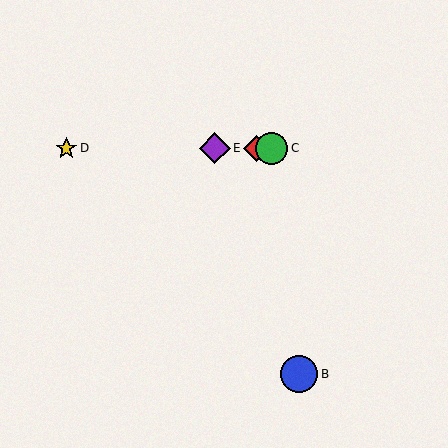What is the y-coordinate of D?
Object D is at y≈148.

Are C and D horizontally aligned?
Yes, both are at y≈148.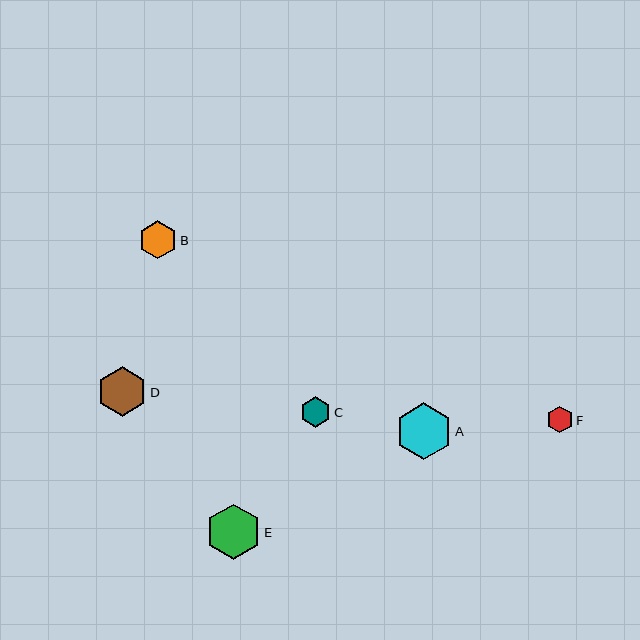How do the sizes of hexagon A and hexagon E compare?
Hexagon A and hexagon E are approximately the same size.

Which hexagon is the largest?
Hexagon A is the largest with a size of approximately 56 pixels.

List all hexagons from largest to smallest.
From largest to smallest: A, E, D, B, C, F.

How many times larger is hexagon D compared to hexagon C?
Hexagon D is approximately 1.6 times the size of hexagon C.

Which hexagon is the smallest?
Hexagon F is the smallest with a size of approximately 26 pixels.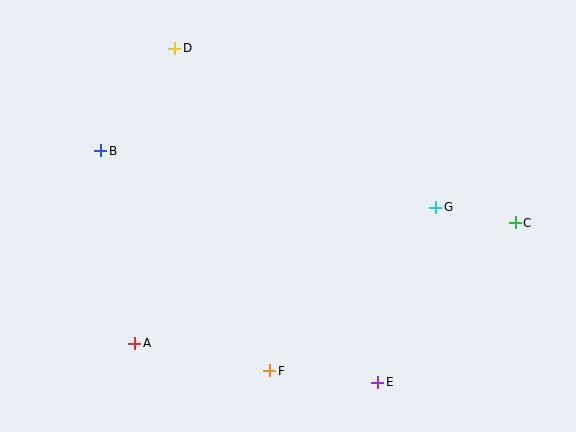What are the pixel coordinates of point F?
Point F is at (270, 371).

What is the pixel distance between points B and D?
The distance between B and D is 127 pixels.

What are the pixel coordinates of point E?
Point E is at (378, 382).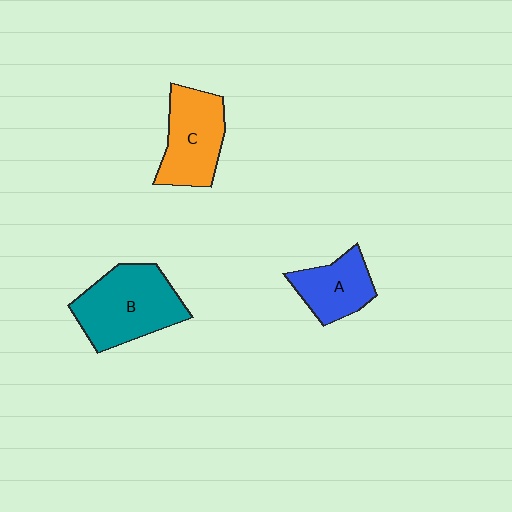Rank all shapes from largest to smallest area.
From largest to smallest: B (teal), C (orange), A (blue).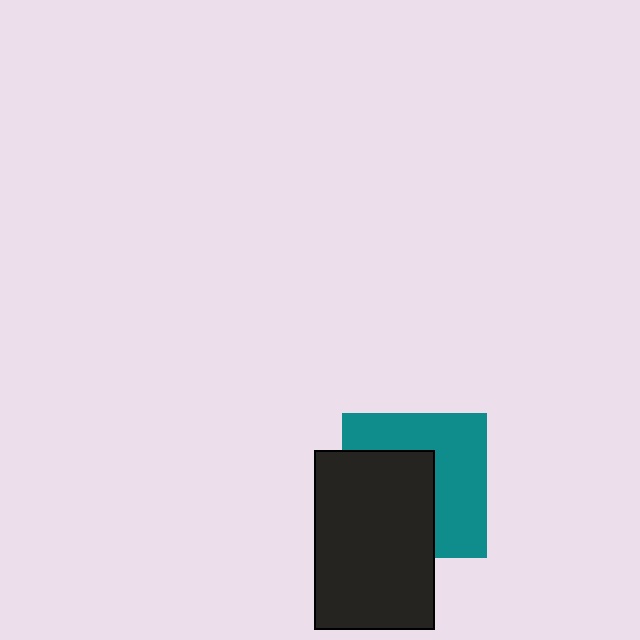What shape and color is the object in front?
The object in front is a black rectangle.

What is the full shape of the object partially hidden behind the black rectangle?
The partially hidden object is a teal square.